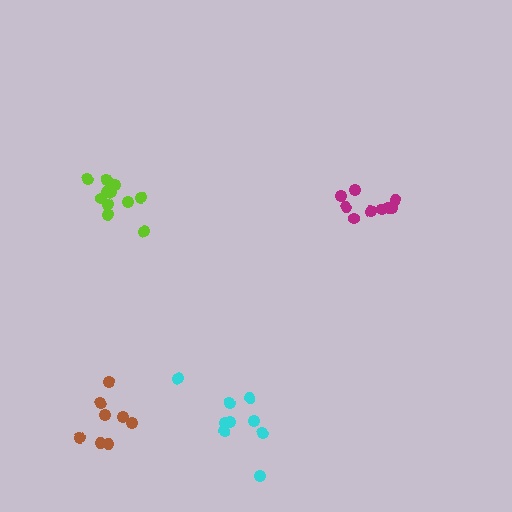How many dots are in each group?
Group 1: 11 dots, Group 2: 9 dots, Group 3: 9 dots, Group 4: 8 dots (37 total).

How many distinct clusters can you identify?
There are 4 distinct clusters.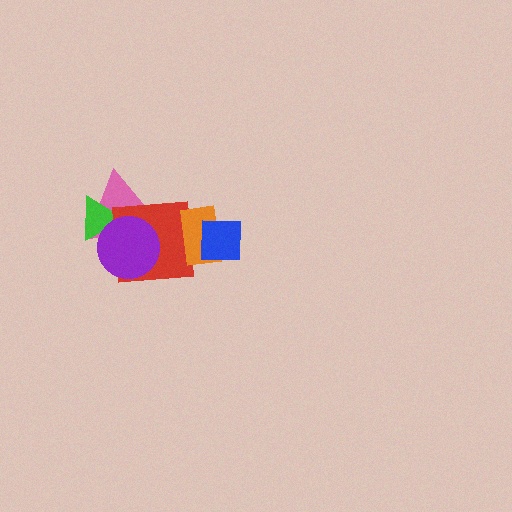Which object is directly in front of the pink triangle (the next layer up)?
The green triangle is directly in front of the pink triangle.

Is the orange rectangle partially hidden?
Yes, it is partially covered by another shape.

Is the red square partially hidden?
Yes, it is partially covered by another shape.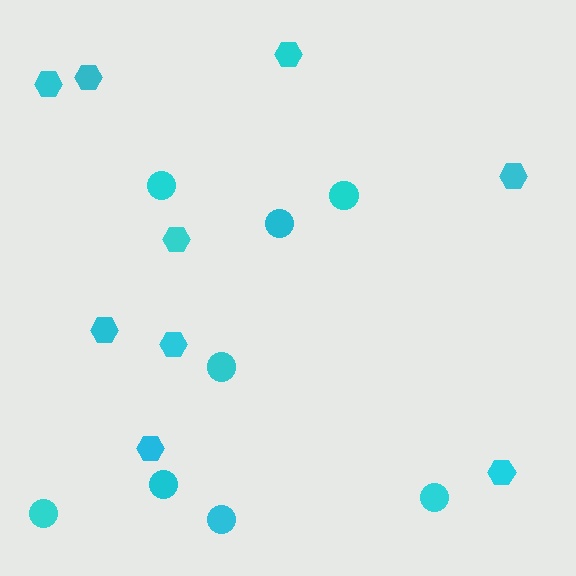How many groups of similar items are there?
There are 2 groups: one group of circles (8) and one group of hexagons (9).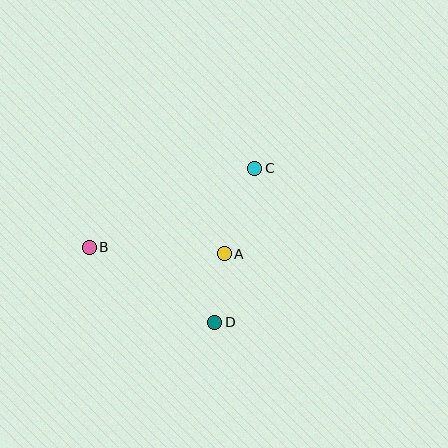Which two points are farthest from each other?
Points B and C are farthest from each other.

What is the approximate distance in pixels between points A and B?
The distance between A and B is approximately 135 pixels.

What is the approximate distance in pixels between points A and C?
The distance between A and C is approximately 91 pixels.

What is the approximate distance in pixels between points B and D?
The distance between B and D is approximately 146 pixels.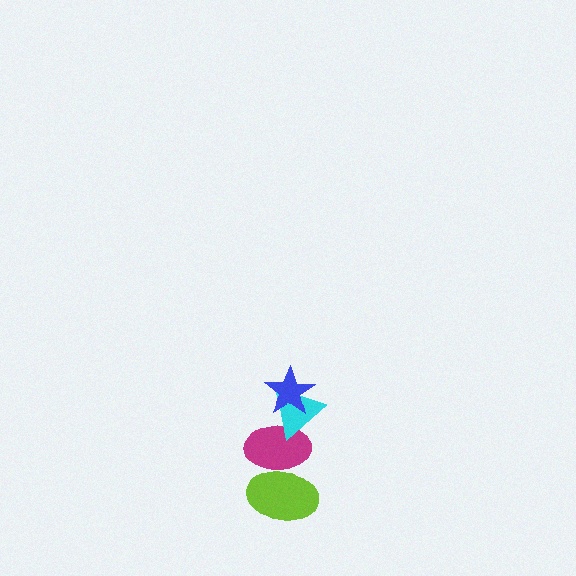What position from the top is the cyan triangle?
The cyan triangle is 2nd from the top.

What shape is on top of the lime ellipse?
The magenta ellipse is on top of the lime ellipse.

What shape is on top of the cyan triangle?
The blue star is on top of the cyan triangle.